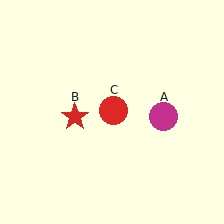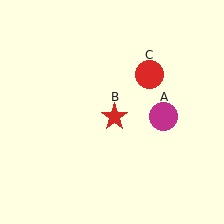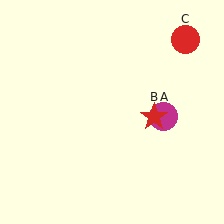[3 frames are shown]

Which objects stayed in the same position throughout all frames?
Magenta circle (object A) remained stationary.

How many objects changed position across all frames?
2 objects changed position: red star (object B), red circle (object C).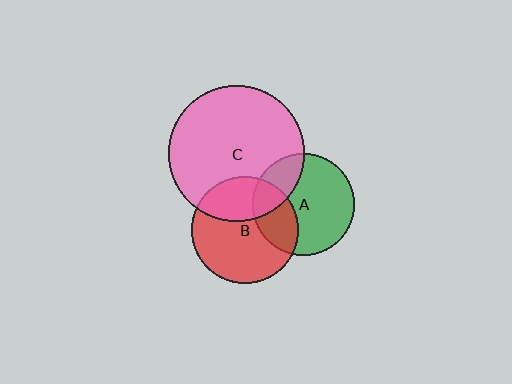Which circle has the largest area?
Circle C (pink).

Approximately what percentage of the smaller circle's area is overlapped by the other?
Approximately 25%.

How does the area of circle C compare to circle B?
Approximately 1.6 times.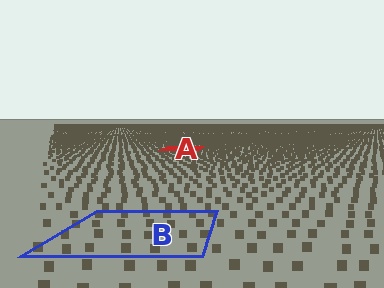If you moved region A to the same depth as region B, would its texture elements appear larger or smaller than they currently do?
They would appear larger. At a closer depth, the same texture elements are projected at a bigger on-screen size.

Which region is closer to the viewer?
Region B is closer. The texture elements there are larger and more spread out.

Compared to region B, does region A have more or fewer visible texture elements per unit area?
Region A has more texture elements per unit area — they are packed more densely because it is farther away.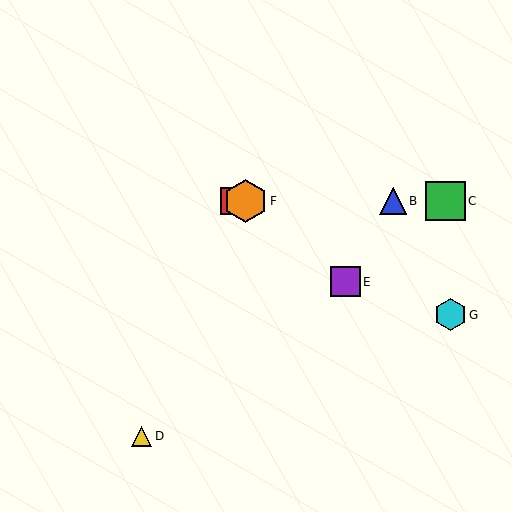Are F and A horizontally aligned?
Yes, both are at y≈201.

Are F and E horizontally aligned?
No, F is at y≈201 and E is at y≈282.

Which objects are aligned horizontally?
Objects A, B, C, F are aligned horizontally.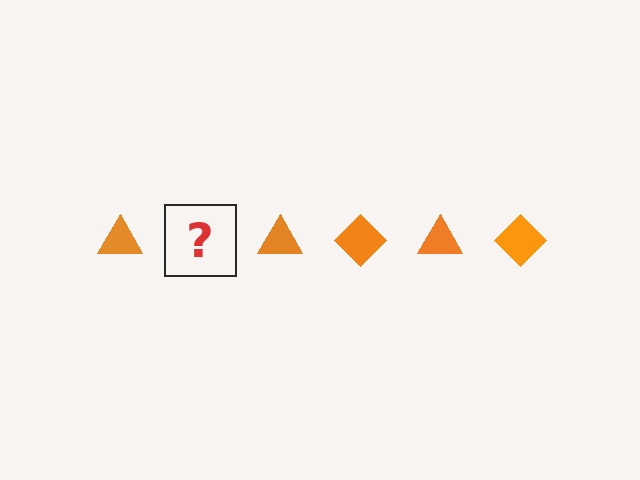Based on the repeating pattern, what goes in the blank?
The blank should be an orange diamond.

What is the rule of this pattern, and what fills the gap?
The rule is that the pattern cycles through triangle, diamond shapes in orange. The gap should be filled with an orange diamond.